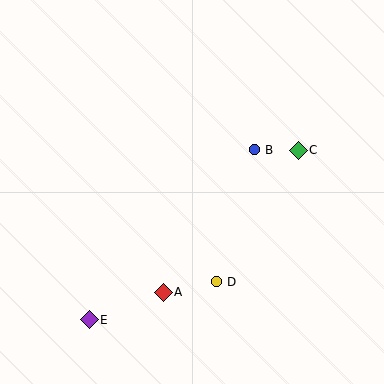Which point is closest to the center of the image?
Point B at (254, 150) is closest to the center.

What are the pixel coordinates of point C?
Point C is at (298, 150).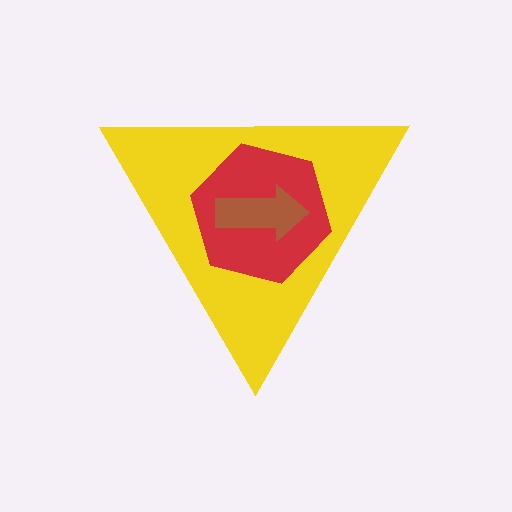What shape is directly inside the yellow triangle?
The red hexagon.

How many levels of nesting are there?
3.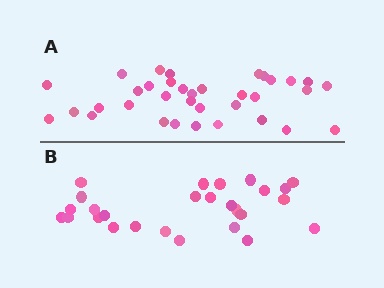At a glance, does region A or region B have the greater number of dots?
Region A (the top region) has more dots.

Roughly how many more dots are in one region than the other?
Region A has roughly 8 or so more dots than region B.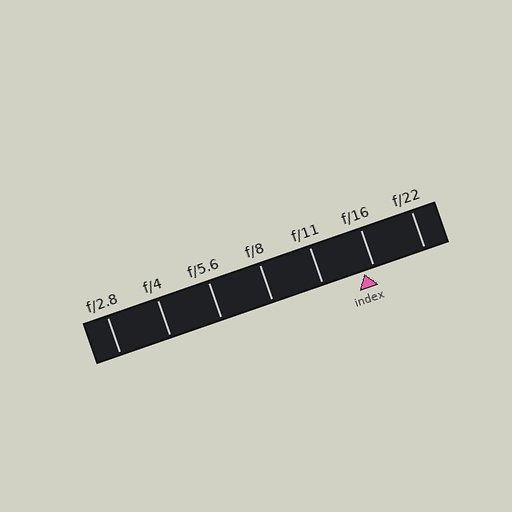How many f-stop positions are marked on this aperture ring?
There are 7 f-stop positions marked.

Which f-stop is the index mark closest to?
The index mark is closest to f/16.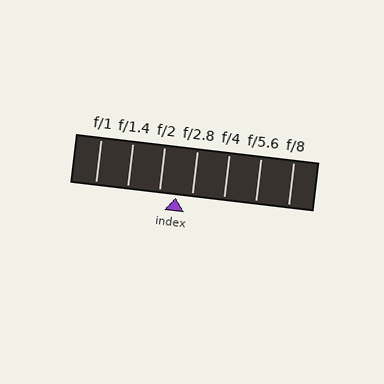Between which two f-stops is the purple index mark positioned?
The index mark is between f/2 and f/2.8.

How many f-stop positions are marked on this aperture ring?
There are 7 f-stop positions marked.